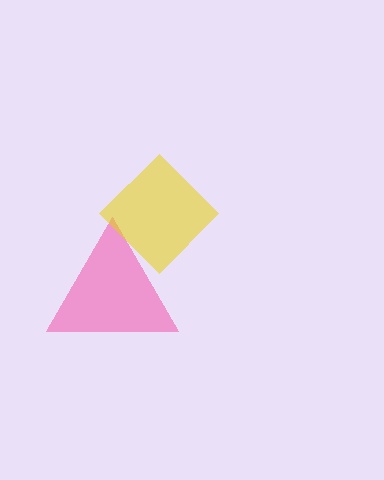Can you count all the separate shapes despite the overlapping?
Yes, there are 2 separate shapes.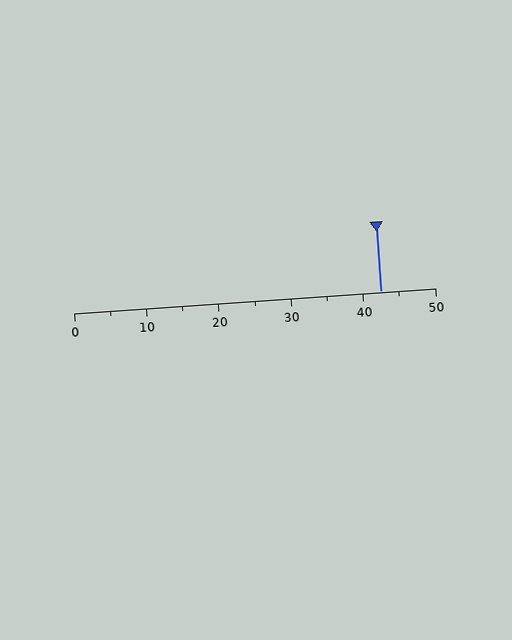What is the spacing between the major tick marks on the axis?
The major ticks are spaced 10 apart.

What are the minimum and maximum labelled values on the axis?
The axis runs from 0 to 50.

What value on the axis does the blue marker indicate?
The marker indicates approximately 42.5.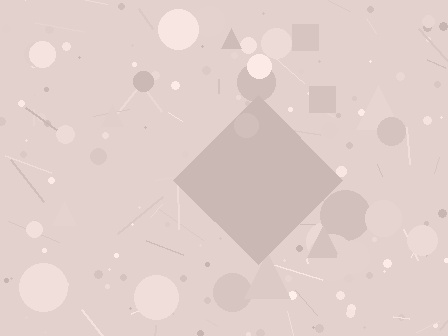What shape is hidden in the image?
A diamond is hidden in the image.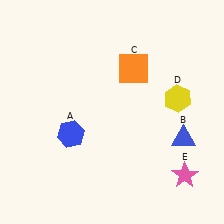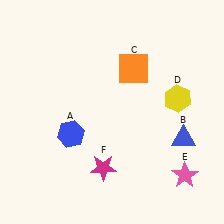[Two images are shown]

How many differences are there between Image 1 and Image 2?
There is 1 difference between the two images.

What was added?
A magenta star (F) was added in Image 2.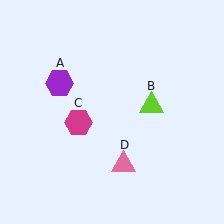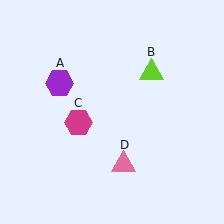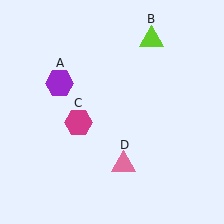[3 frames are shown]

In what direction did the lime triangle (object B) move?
The lime triangle (object B) moved up.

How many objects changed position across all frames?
1 object changed position: lime triangle (object B).